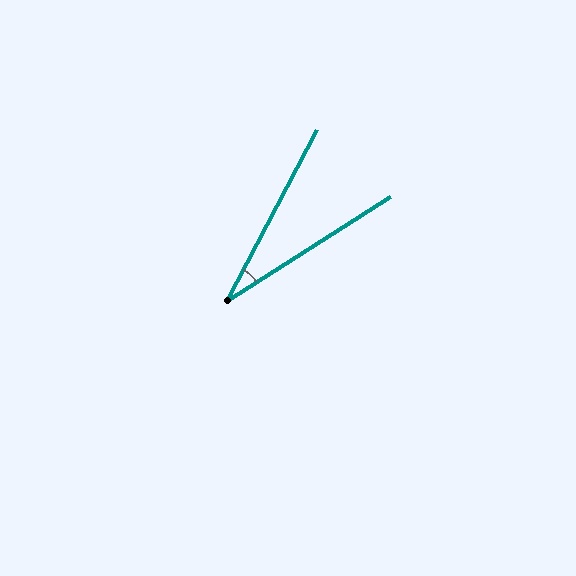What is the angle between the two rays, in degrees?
Approximately 30 degrees.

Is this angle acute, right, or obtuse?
It is acute.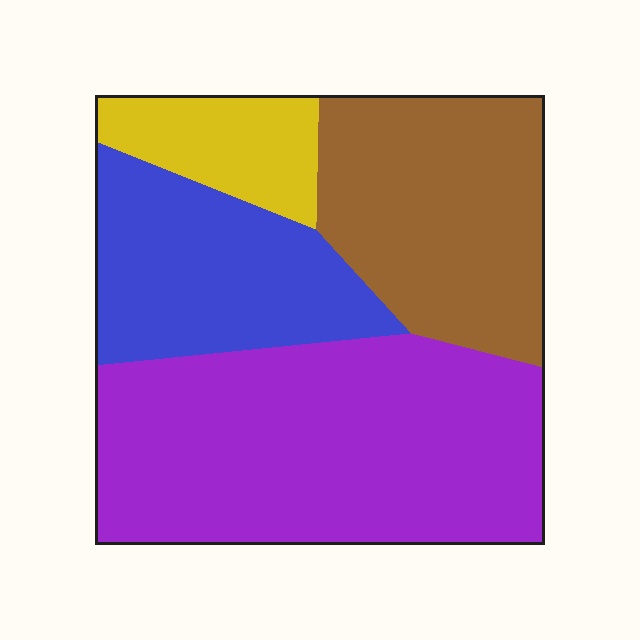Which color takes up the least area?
Yellow, at roughly 10%.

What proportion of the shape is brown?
Brown covers 26% of the shape.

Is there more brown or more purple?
Purple.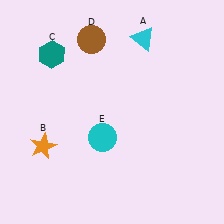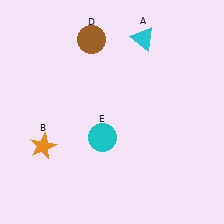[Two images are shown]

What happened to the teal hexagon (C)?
The teal hexagon (C) was removed in Image 2. It was in the top-left area of Image 1.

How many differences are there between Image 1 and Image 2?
There is 1 difference between the two images.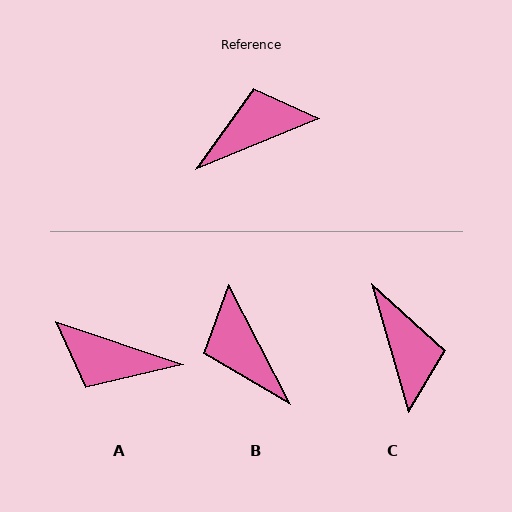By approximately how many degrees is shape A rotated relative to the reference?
Approximately 139 degrees counter-clockwise.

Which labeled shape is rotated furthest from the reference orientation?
A, about 139 degrees away.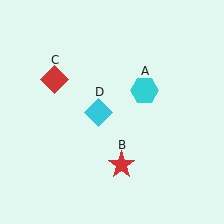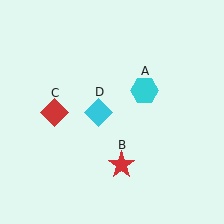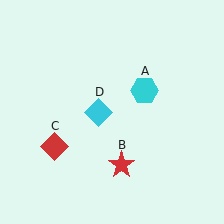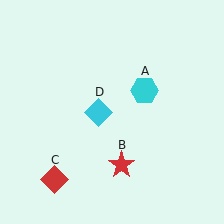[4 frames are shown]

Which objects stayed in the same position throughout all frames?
Cyan hexagon (object A) and red star (object B) and cyan diamond (object D) remained stationary.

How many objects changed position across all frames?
1 object changed position: red diamond (object C).